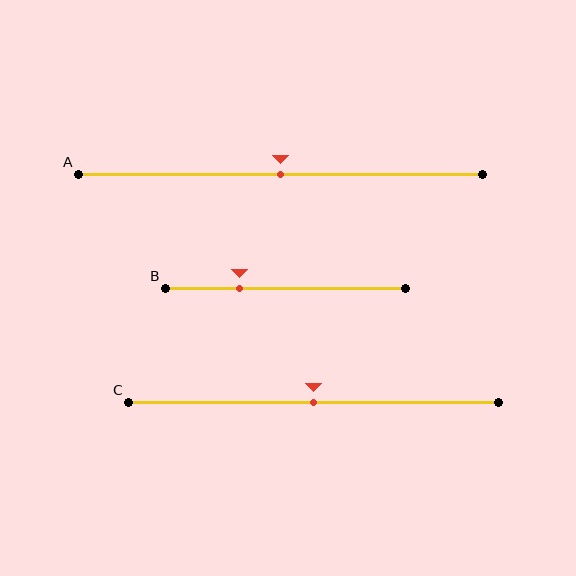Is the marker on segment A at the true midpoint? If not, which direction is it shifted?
Yes, the marker on segment A is at the true midpoint.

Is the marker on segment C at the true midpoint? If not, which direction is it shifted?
Yes, the marker on segment C is at the true midpoint.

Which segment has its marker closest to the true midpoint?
Segment A has its marker closest to the true midpoint.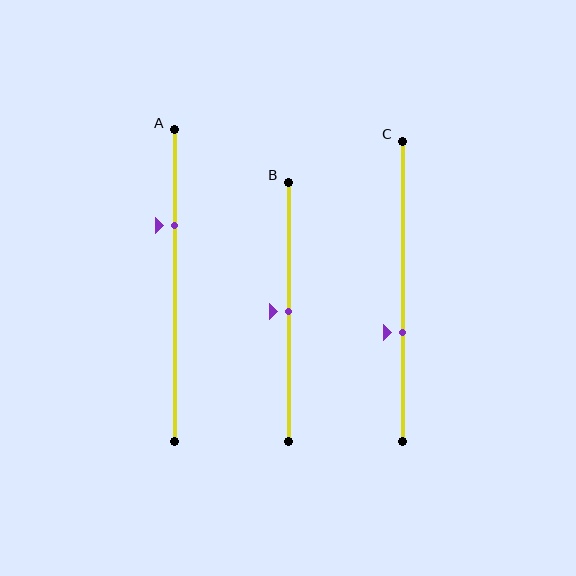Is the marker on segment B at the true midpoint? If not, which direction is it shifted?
Yes, the marker on segment B is at the true midpoint.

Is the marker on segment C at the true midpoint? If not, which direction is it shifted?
No, the marker on segment C is shifted downward by about 14% of the segment length.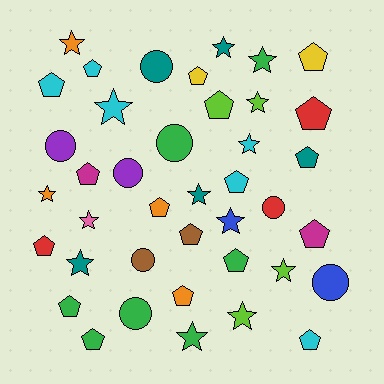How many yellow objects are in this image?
There are 2 yellow objects.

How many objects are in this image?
There are 40 objects.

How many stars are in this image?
There are 14 stars.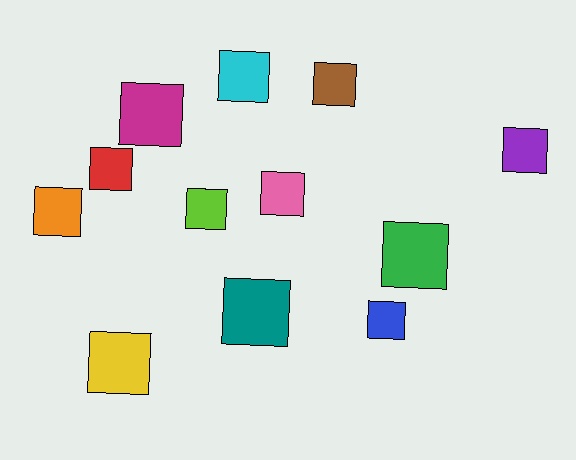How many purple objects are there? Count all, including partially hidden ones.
There is 1 purple object.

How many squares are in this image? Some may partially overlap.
There are 12 squares.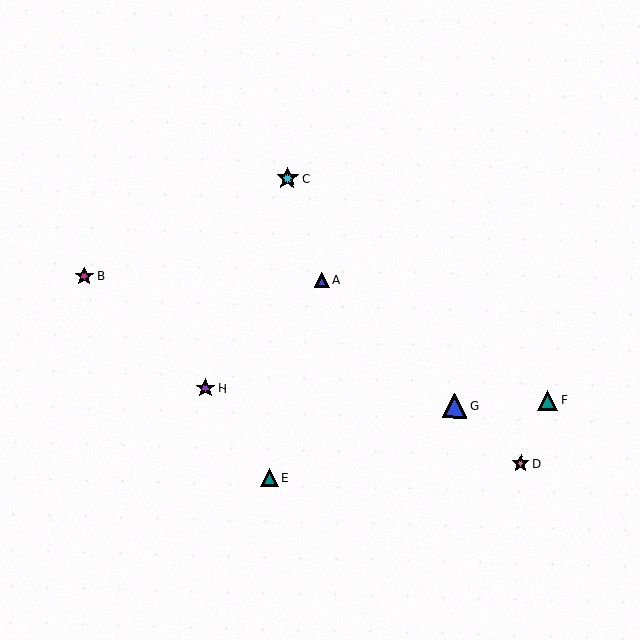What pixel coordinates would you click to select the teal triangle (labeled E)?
Click at (269, 478) to select the teal triangle E.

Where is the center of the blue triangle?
The center of the blue triangle is at (322, 280).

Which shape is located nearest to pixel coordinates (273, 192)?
The cyan star (labeled C) at (287, 178) is nearest to that location.